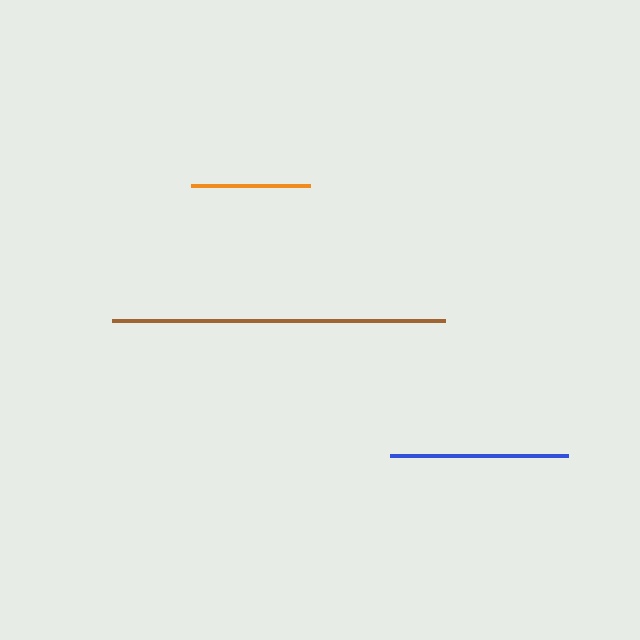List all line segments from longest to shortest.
From longest to shortest: brown, blue, orange.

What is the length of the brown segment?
The brown segment is approximately 333 pixels long.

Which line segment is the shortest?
The orange line is the shortest at approximately 119 pixels.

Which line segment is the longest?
The brown line is the longest at approximately 333 pixels.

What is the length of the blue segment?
The blue segment is approximately 178 pixels long.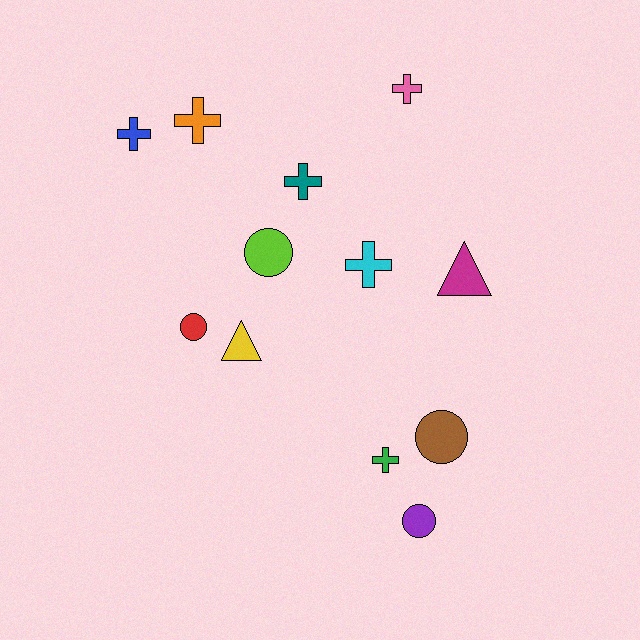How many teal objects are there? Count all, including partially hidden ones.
There is 1 teal object.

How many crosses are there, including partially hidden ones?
There are 6 crosses.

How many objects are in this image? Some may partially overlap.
There are 12 objects.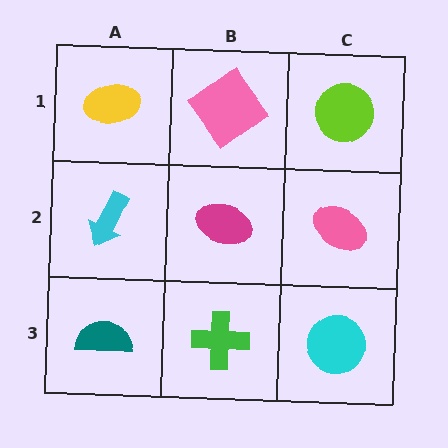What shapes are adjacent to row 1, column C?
A pink ellipse (row 2, column C), a pink diamond (row 1, column B).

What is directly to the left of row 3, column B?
A teal semicircle.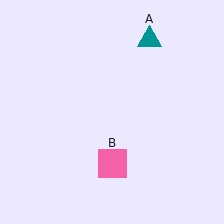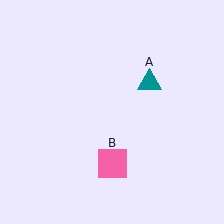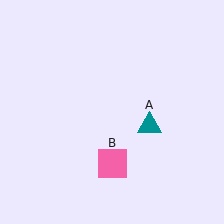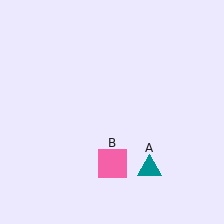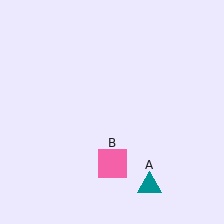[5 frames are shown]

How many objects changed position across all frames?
1 object changed position: teal triangle (object A).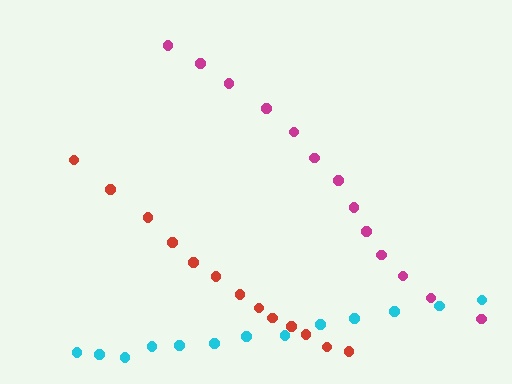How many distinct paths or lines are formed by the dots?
There are 3 distinct paths.